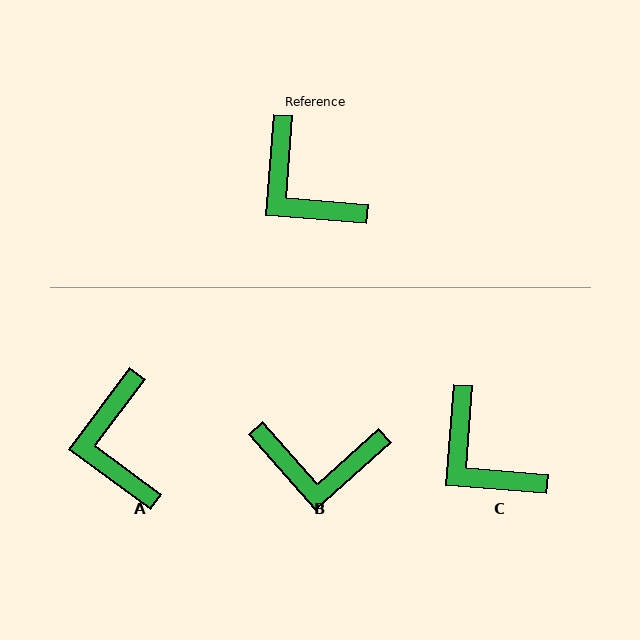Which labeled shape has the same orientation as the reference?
C.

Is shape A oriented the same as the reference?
No, it is off by about 32 degrees.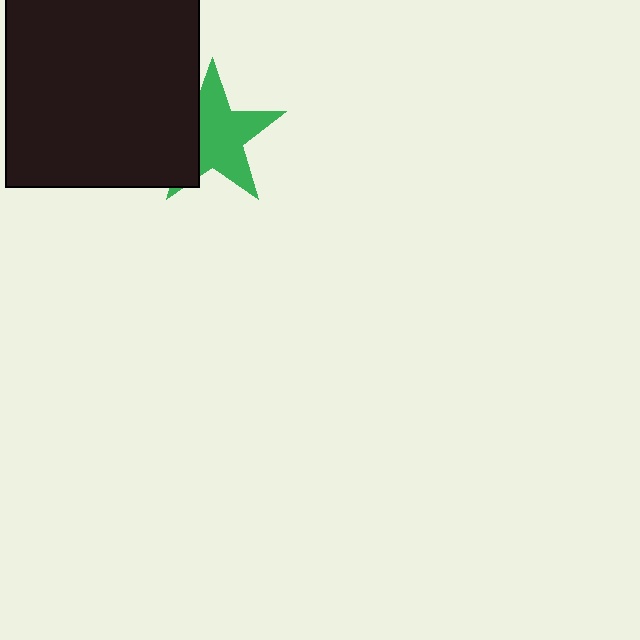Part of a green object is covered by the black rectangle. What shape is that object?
It is a star.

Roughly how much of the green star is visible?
Most of it is visible (roughly 68%).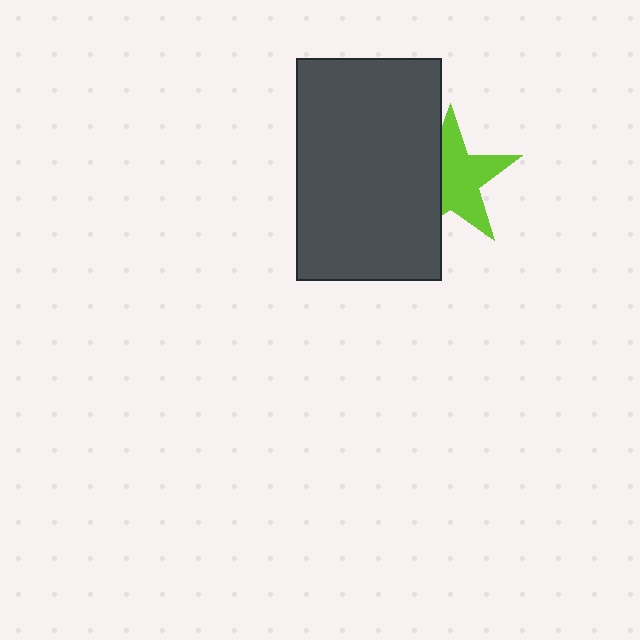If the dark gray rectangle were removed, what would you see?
You would see the complete lime star.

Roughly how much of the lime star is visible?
About half of it is visible (roughly 62%).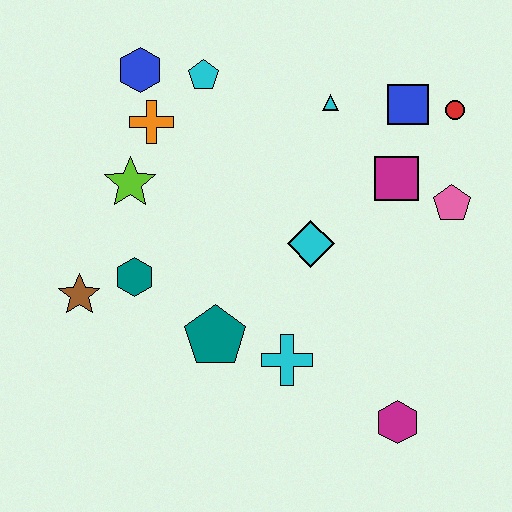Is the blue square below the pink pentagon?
No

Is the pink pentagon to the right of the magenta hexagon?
Yes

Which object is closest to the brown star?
The teal hexagon is closest to the brown star.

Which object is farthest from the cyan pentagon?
The magenta hexagon is farthest from the cyan pentagon.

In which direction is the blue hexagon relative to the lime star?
The blue hexagon is above the lime star.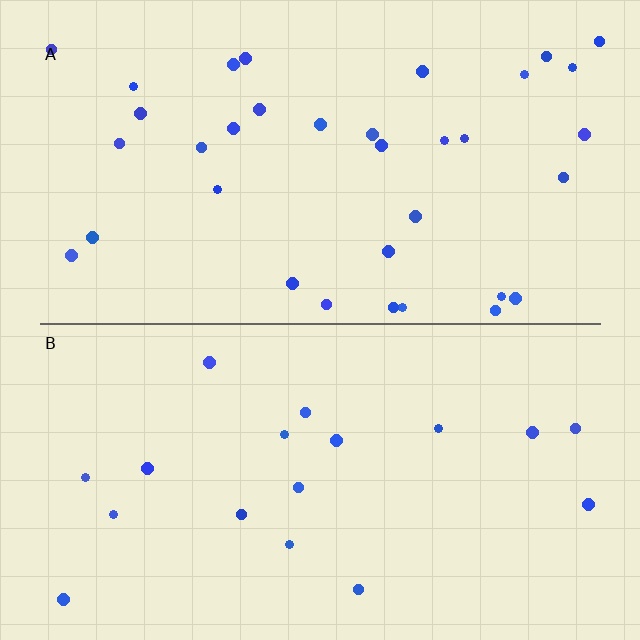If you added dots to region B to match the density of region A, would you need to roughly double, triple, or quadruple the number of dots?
Approximately double.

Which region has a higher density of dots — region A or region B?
A (the top).